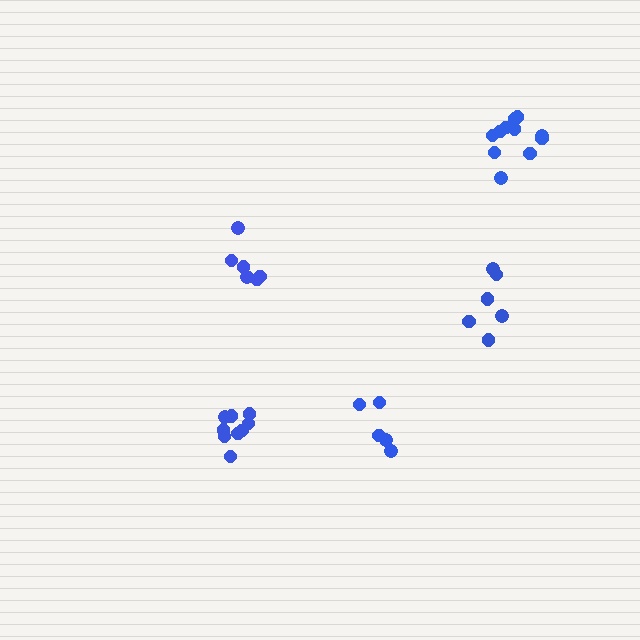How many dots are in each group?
Group 1: 11 dots, Group 2: 6 dots, Group 3: 5 dots, Group 4: 9 dots, Group 5: 6 dots (37 total).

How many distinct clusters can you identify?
There are 5 distinct clusters.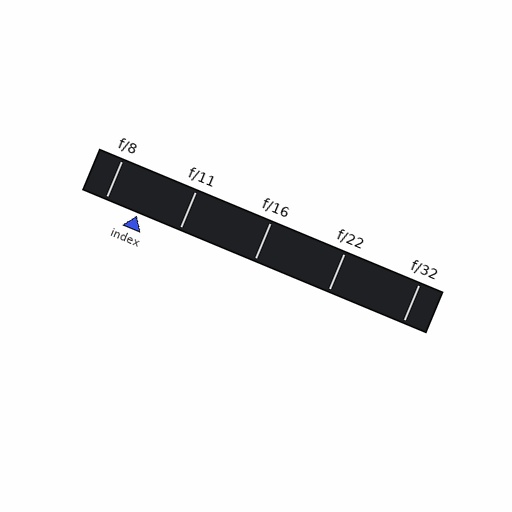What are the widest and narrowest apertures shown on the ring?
The widest aperture shown is f/8 and the narrowest is f/32.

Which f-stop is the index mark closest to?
The index mark is closest to f/8.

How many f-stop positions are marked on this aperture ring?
There are 5 f-stop positions marked.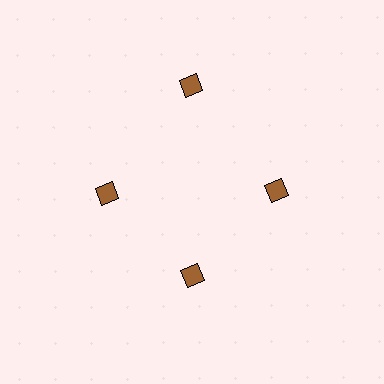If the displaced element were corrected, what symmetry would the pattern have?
It would have 4-fold rotational symmetry — the pattern would map onto itself every 90 degrees.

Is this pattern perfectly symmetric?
No. The 4 brown diamonds are arranged in a ring, but one element near the 12 o'clock position is pushed outward from the center, breaking the 4-fold rotational symmetry.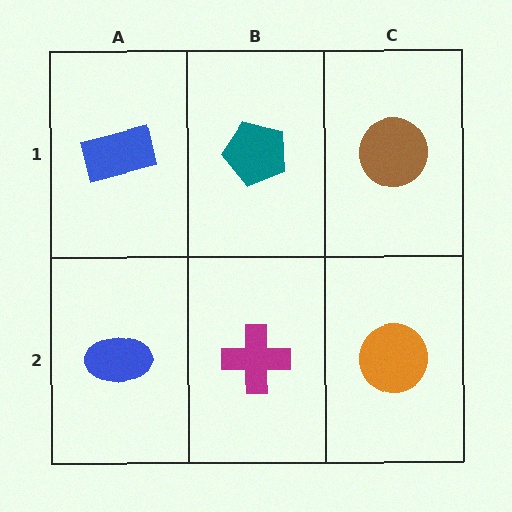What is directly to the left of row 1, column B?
A blue rectangle.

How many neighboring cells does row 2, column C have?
2.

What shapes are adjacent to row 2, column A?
A blue rectangle (row 1, column A), a magenta cross (row 2, column B).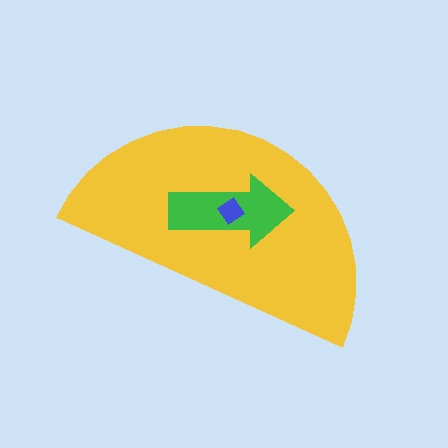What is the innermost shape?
The blue diamond.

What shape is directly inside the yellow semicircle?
The green arrow.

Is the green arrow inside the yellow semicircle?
Yes.